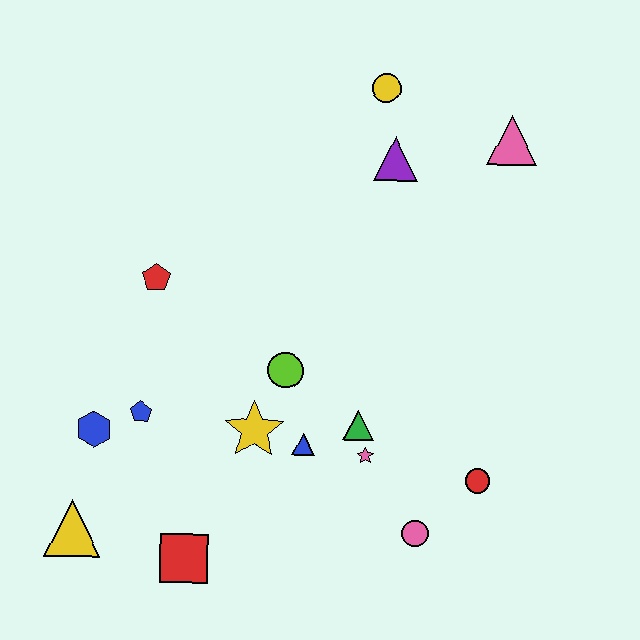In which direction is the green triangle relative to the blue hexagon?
The green triangle is to the right of the blue hexagon.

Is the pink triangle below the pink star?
No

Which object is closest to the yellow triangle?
The blue hexagon is closest to the yellow triangle.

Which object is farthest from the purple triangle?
The yellow triangle is farthest from the purple triangle.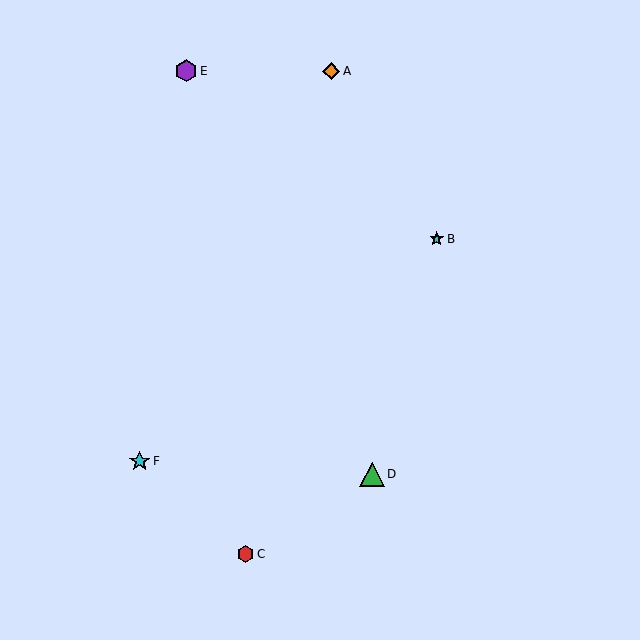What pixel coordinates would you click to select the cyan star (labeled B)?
Click at (437, 239) to select the cyan star B.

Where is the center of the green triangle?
The center of the green triangle is at (372, 474).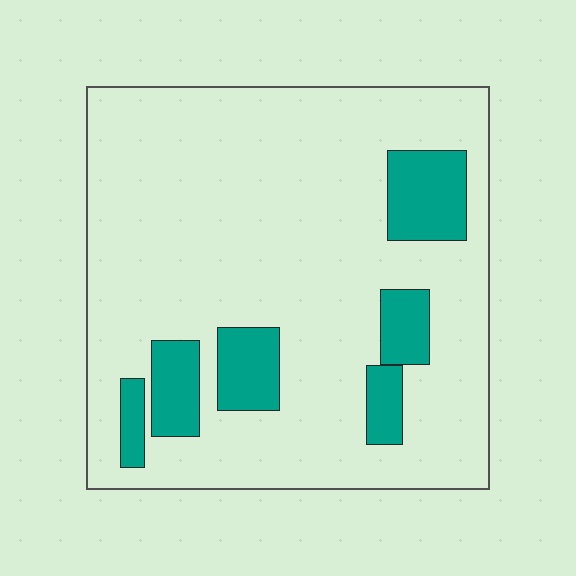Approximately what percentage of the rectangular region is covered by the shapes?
Approximately 15%.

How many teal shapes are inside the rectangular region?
6.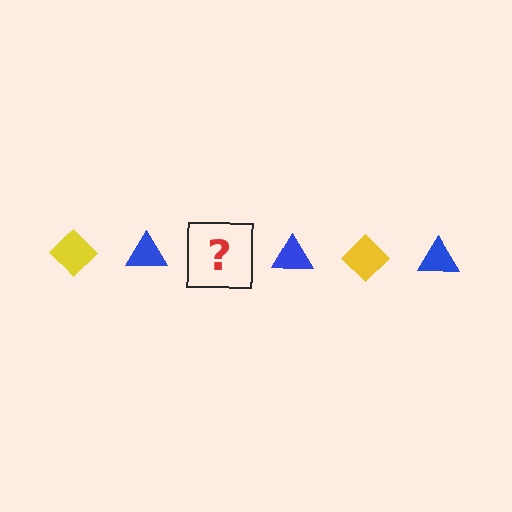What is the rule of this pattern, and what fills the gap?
The rule is that the pattern alternates between yellow diamond and blue triangle. The gap should be filled with a yellow diamond.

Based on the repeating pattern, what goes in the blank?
The blank should be a yellow diamond.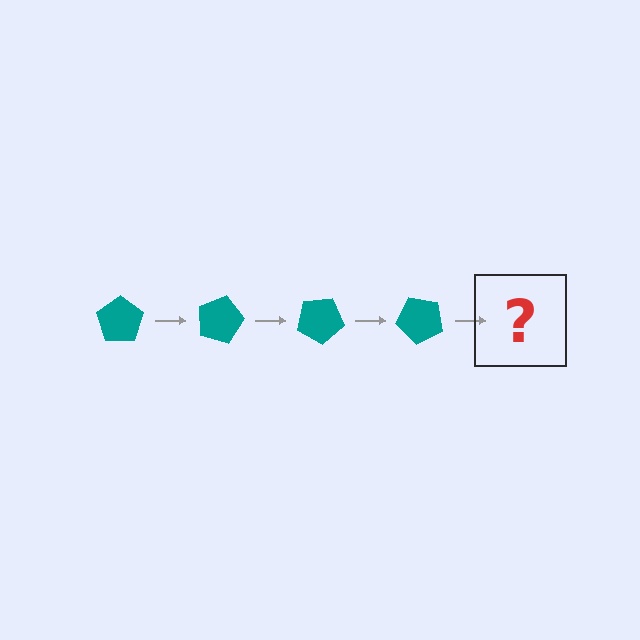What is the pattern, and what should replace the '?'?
The pattern is that the pentagon rotates 15 degrees each step. The '?' should be a teal pentagon rotated 60 degrees.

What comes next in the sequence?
The next element should be a teal pentagon rotated 60 degrees.